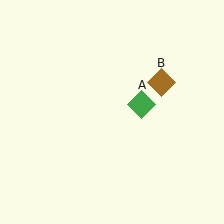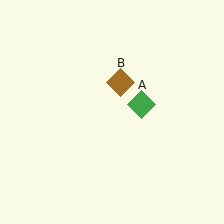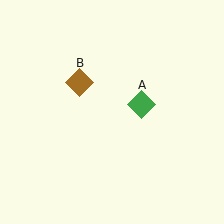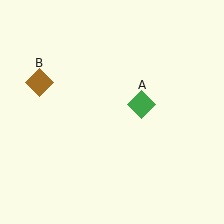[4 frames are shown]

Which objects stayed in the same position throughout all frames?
Green diamond (object A) remained stationary.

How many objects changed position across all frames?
1 object changed position: brown diamond (object B).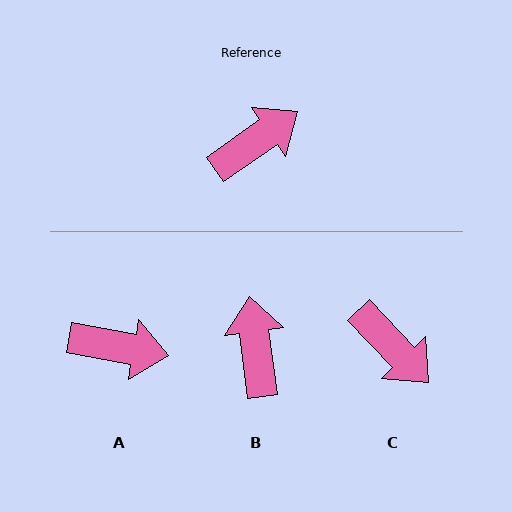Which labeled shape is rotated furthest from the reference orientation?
C, about 81 degrees away.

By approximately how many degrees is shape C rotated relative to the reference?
Approximately 81 degrees clockwise.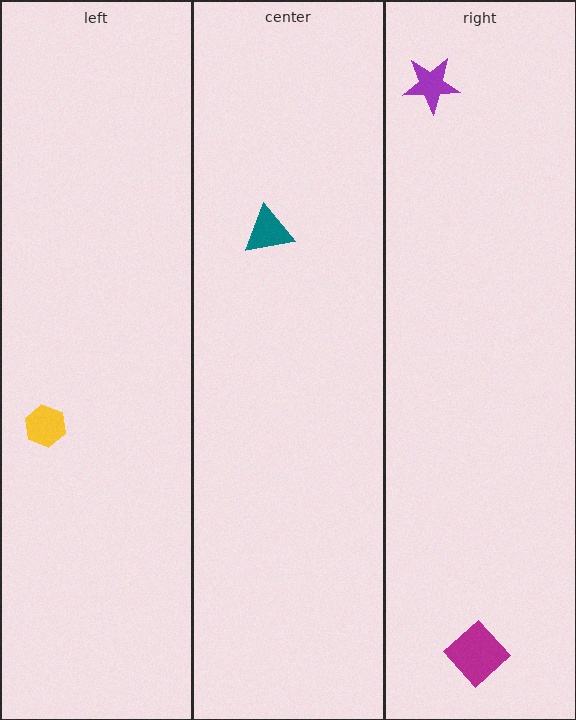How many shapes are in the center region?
1.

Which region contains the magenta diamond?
The right region.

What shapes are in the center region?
The teal triangle.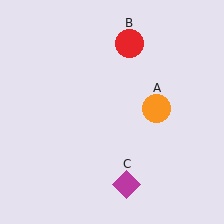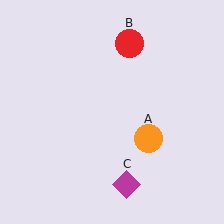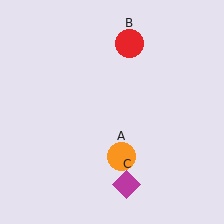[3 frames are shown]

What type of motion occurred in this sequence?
The orange circle (object A) rotated clockwise around the center of the scene.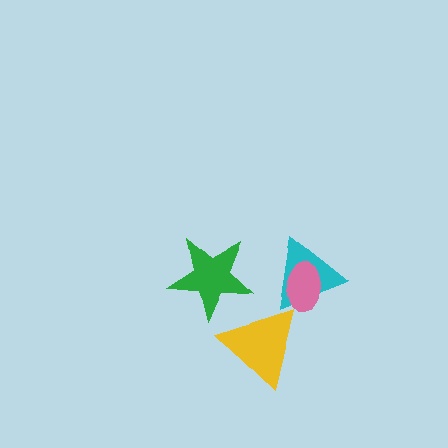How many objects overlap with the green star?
0 objects overlap with the green star.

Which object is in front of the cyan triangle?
The pink ellipse is in front of the cyan triangle.